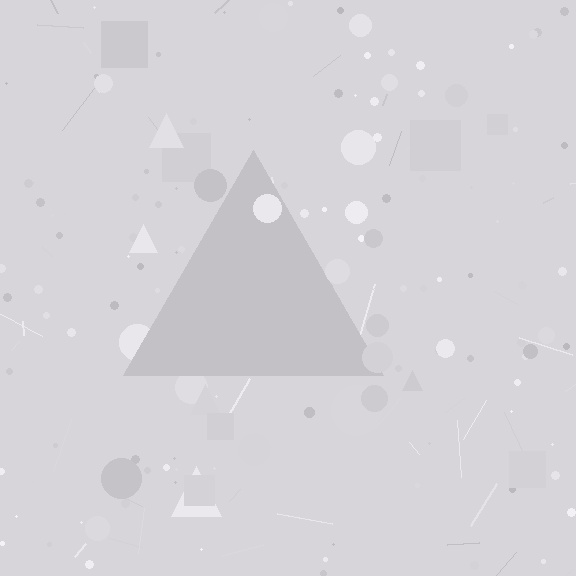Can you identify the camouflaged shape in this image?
The camouflaged shape is a triangle.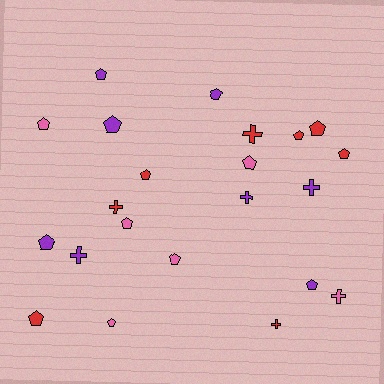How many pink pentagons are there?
There are 5 pink pentagons.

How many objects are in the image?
There are 22 objects.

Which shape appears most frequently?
Pentagon, with 15 objects.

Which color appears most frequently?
Purple, with 8 objects.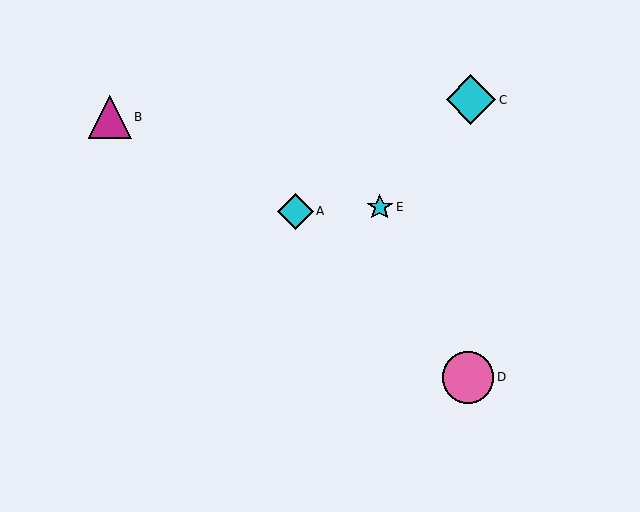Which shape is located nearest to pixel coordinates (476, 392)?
The pink circle (labeled D) at (468, 377) is nearest to that location.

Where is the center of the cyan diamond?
The center of the cyan diamond is at (295, 211).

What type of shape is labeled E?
Shape E is a cyan star.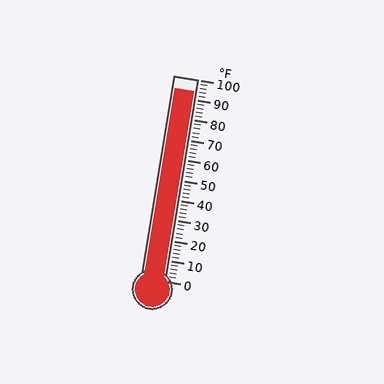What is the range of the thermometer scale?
The thermometer scale ranges from 0°F to 100°F.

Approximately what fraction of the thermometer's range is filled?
The thermometer is filled to approximately 95% of its range.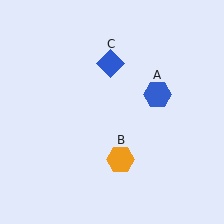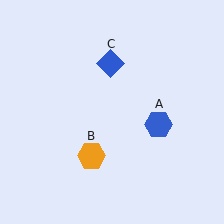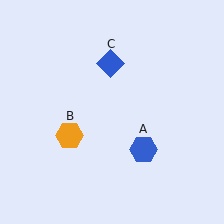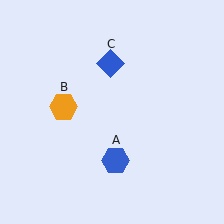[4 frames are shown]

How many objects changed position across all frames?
2 objects changed position: blue hexagon (object A), orange hexagon (object B).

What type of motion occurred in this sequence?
The blue hexagon (object A), orange hexagon (object B) rotated clockwise around the center of the scene.